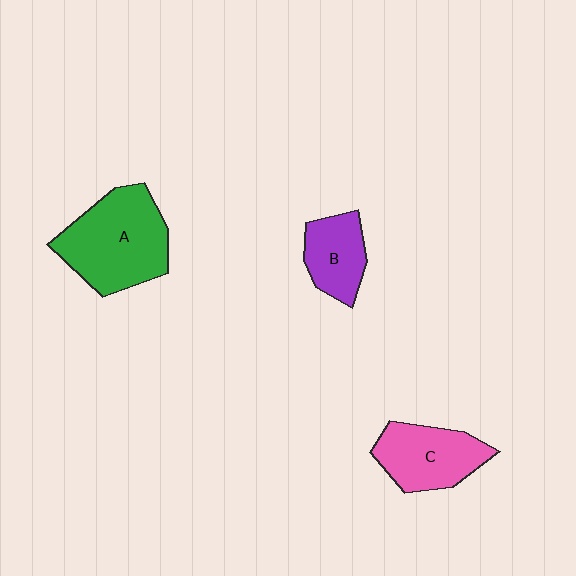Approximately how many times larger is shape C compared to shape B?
Approximately 1.3 times.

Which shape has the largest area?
Shape A (green).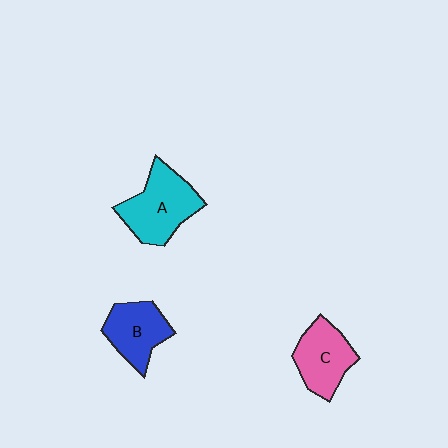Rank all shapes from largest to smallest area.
From largest to smallest: A (cyan), C (pink), B (blue).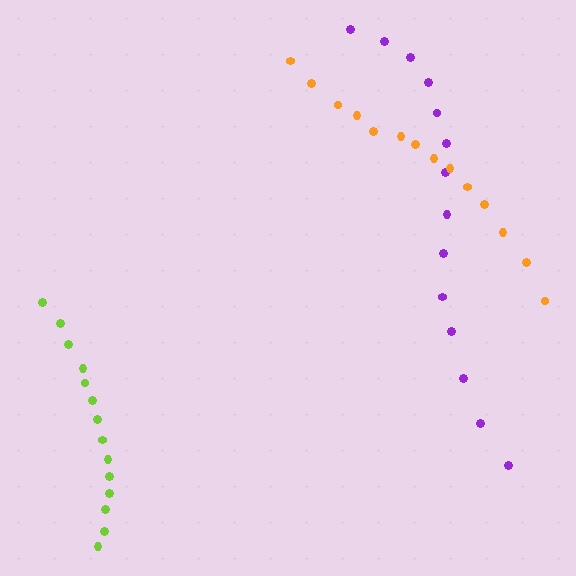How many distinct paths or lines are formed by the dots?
There are 3 distinct paths.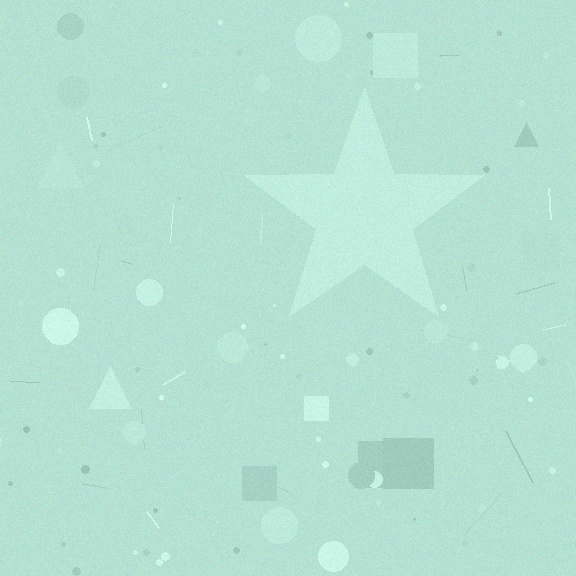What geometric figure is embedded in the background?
A star is embedded in the background.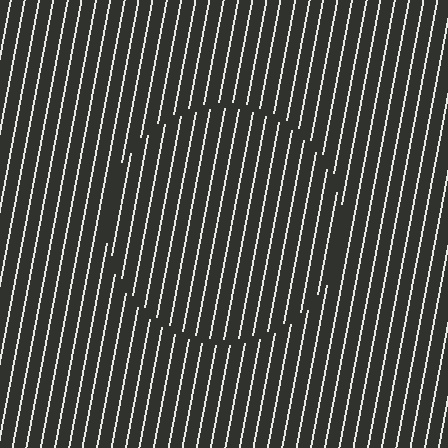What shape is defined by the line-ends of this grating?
An illusory circle. The interior of the shape contains the same grating, shifted by half a period — the contour is defined by the phase discontinuity where line-ends from the inner and outer gratings abut.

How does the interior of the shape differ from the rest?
The interior of the shape contains the same grating, shifted by half a period — the contour is defined by the phase discontinuity where line-ends from the inner and outer gratings abut.